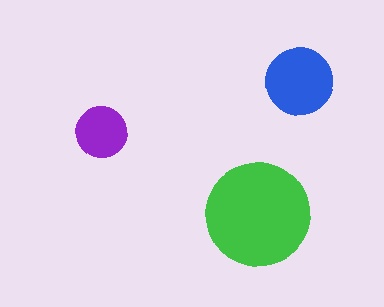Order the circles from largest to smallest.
the green one, the blue one, the purple one.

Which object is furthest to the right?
The blue circle is rightmost.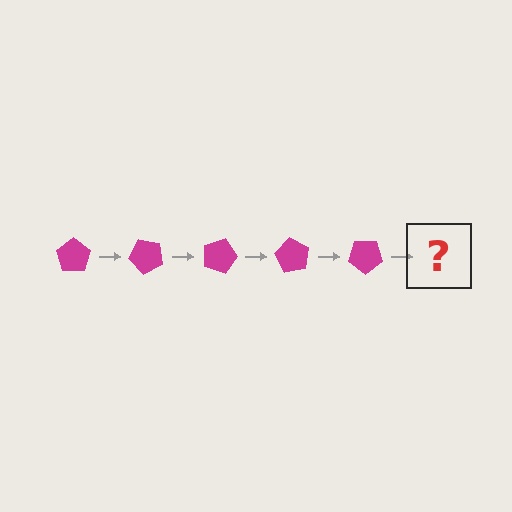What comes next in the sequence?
The next element should be a magenta pentagon rotated 225 degrees.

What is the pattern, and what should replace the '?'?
The pattern is that the pentagon rotates 45 degrees each step. The '?' should be a magenta pentagon rotated 225 degrees.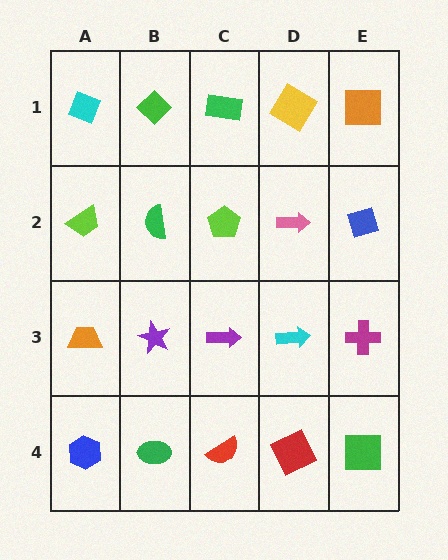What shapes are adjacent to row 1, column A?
A lime trapezoid (row 2, column A), a green diamond (row 1, column B).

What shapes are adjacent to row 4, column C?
A purple arrow (row 3, column C), a green ellipse (row 4, column B), a red square (row 4, column D).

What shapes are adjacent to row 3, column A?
A lime trapezoid (row 2, column A), a blue hexagon (row 4, column A), a purple star (row 3, column B).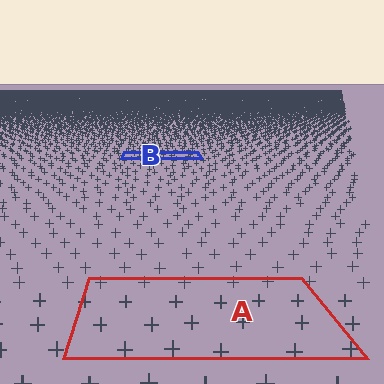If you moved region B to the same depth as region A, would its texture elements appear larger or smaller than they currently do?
They would appear larger. At a closer depth, the same texture elements are projected at a bigger on-screen size.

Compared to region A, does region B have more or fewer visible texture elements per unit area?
Region B has more texture elements per unit area — they are packed more densely because it is farther away.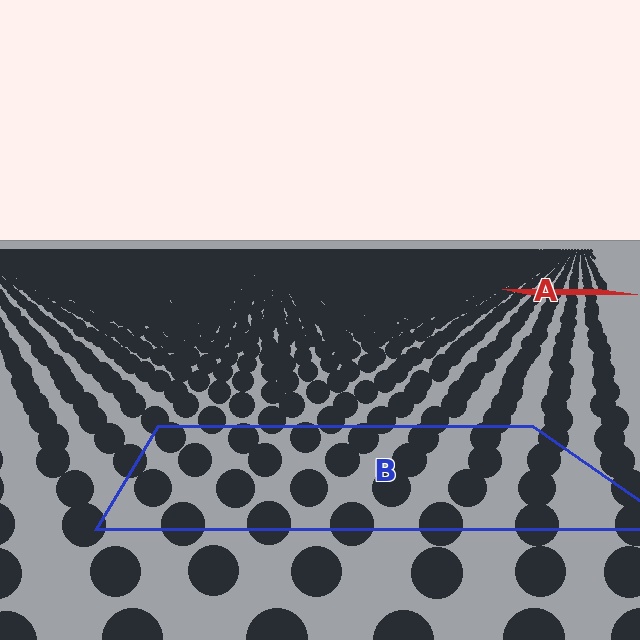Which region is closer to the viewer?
Region B is closer. The texture elements there are larger and more spread out.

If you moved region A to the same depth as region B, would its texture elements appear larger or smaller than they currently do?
They would appear larger. At a closer depth, the same texture elements are projected at a bigger on-screen size.